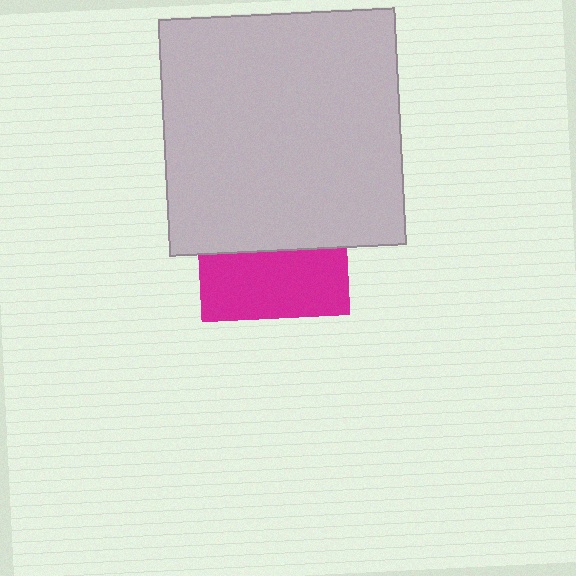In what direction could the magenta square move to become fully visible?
The magenta square could move down. That would shift it out from behind the light gray square entirely.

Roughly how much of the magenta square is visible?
A small part of it is visible (roughly 45%).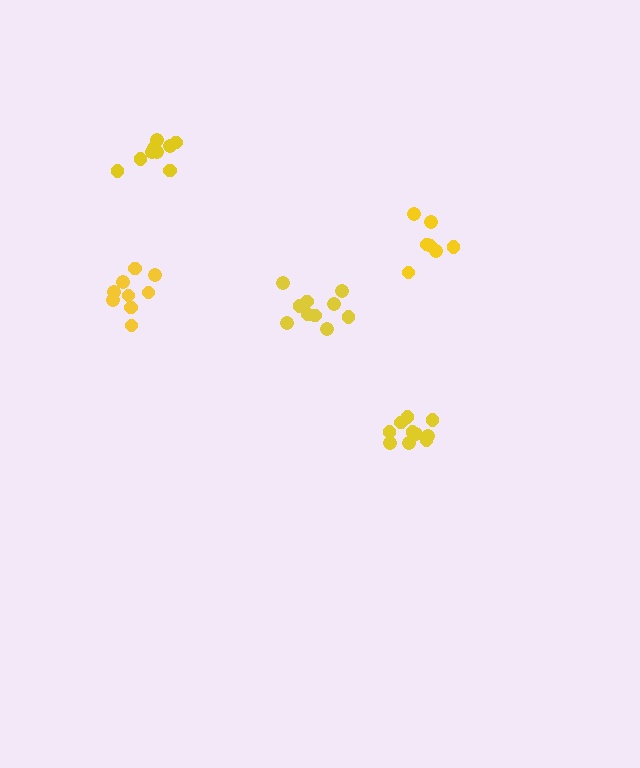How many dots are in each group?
Group 1: 9 dots, Group 2: 9 dots, Group 3: 10 dots, Group 4: 10 dots, Group 5: 7 dots (45 total).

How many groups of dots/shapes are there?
There are 5 groups.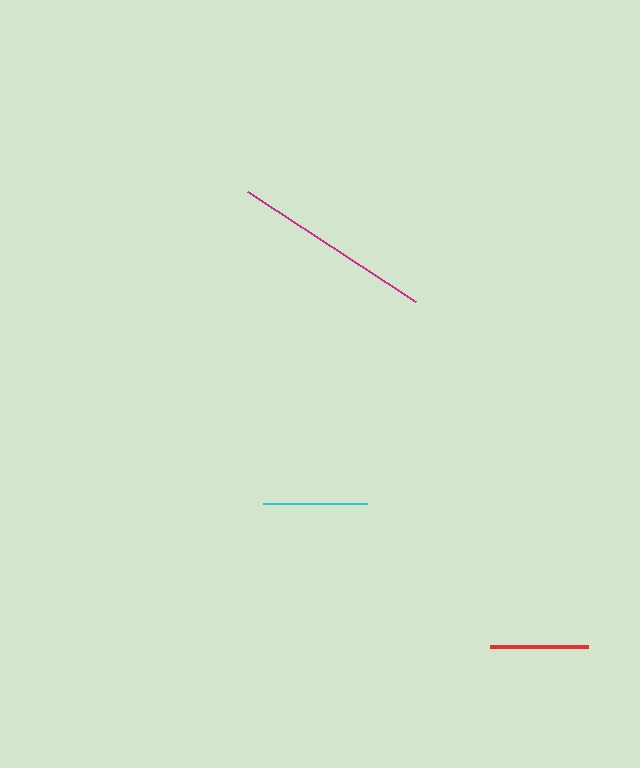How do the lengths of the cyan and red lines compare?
The cyan and red lines are approximately the same length.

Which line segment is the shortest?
The red line is the shortest at approximately 98 pixels.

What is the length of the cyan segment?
The cyan segment is approximately 104 pixels long.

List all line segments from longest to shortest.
From longest to shortest: magenta, cyan, red.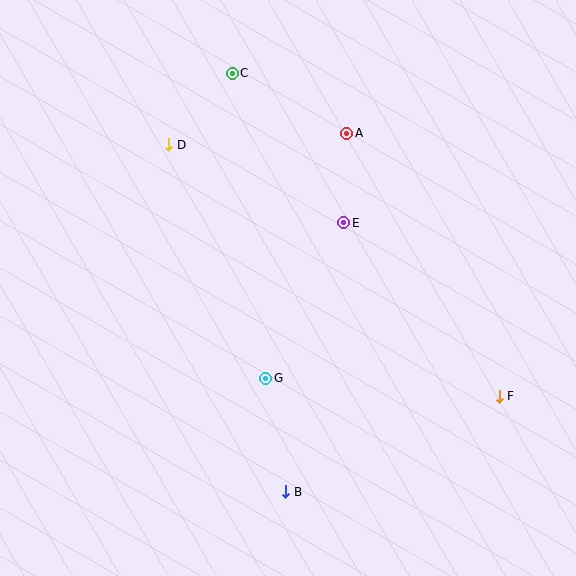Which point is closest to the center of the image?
Point E at (344, 223) is closest to the center.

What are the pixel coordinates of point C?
Point C is at (232, 73).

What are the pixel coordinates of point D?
Point D is at (169, 145).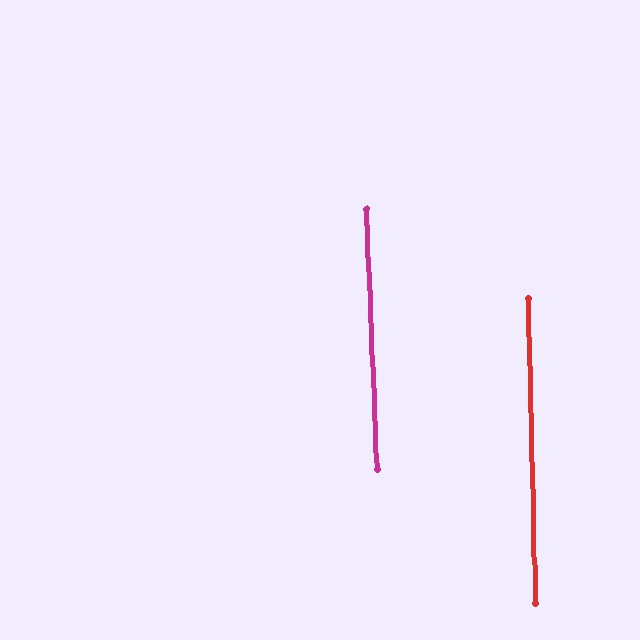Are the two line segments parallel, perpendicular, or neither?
Parallel — their directions differ by only 1.0°.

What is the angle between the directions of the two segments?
Approximately 1 degree.